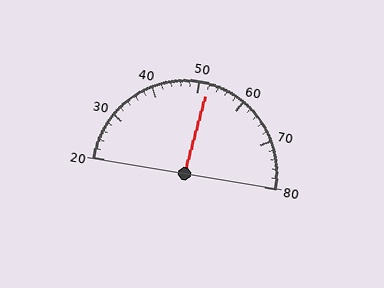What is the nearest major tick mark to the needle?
The nearest major tick mark is 50.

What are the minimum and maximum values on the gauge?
The gauge ranges from 20 to 80.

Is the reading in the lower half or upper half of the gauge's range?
The reading is in the upper half of the range (20 to 80).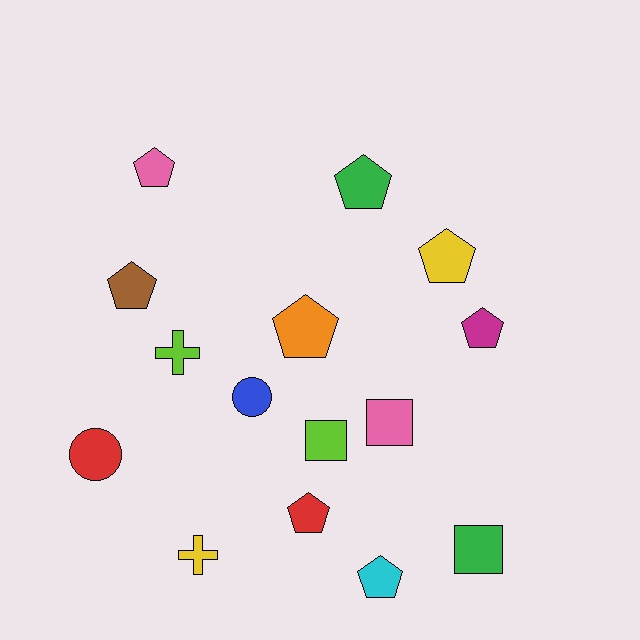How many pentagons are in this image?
There are 8 pentagons.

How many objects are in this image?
There are 15 objects.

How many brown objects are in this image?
There is 1 brown object.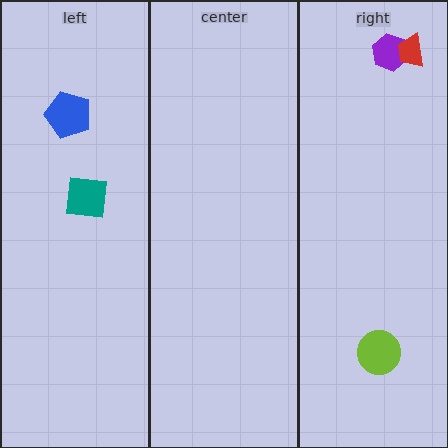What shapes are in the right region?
The purple hexagon, the lime circle, the red trapezoid.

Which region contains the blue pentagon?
The left region.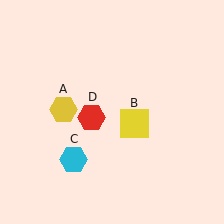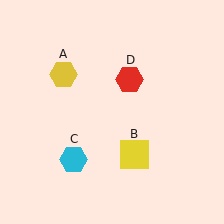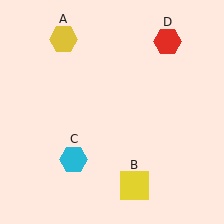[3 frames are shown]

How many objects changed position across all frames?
3 objects changed position: yellow hexagon (object A), yellow square (object B), red hexagon (object D).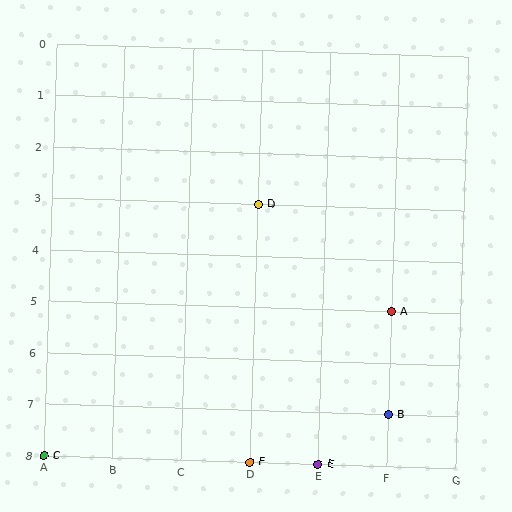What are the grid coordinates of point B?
Point B is at grid coordinates (F, 7).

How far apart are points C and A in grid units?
Points C and A are 5 columns and 3 rows apart (about 5.8 grid units diagonally).